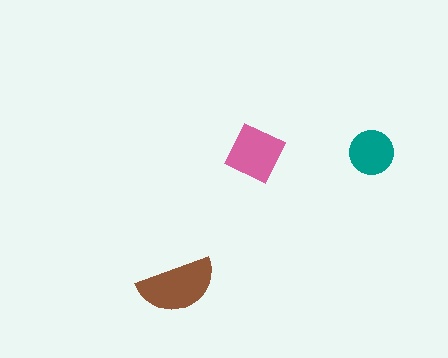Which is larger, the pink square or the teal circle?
The pink square.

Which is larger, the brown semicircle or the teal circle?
The brown semicircle.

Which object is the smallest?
The teal circle.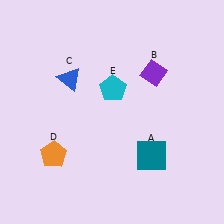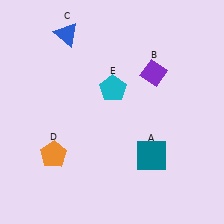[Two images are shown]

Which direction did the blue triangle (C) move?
The blue triangle (C) moved up.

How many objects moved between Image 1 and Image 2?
1 object moved between the two images.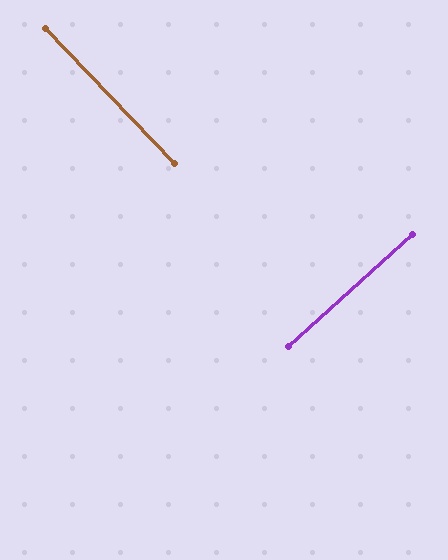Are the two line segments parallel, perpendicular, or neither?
Perpendicular — they meet at approximately 89°.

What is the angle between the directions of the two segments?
Approximately 89 degrees.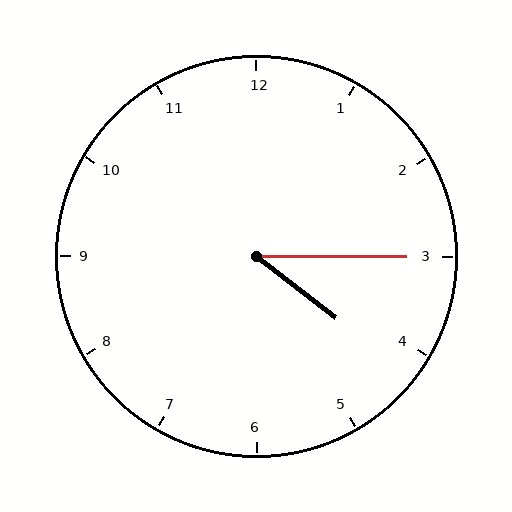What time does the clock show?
4:15.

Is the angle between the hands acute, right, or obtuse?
It is acute.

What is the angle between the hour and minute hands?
Approximately 38 degrees.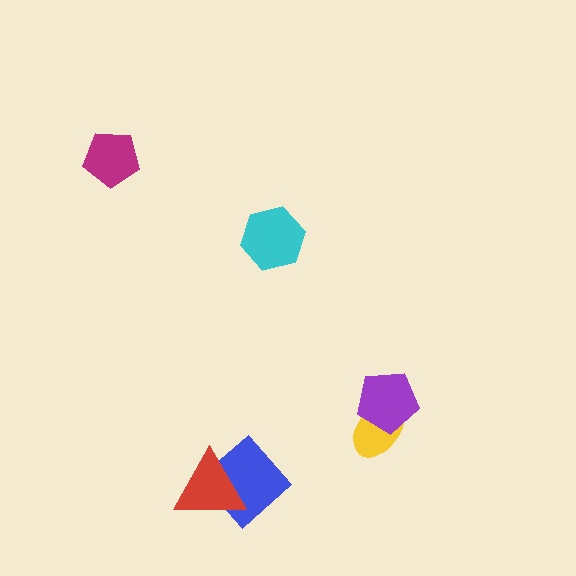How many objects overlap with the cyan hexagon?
0 objects overlap with the cyan hexagon.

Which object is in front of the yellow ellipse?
The purple pentagon is in front of the yellow ellipse.